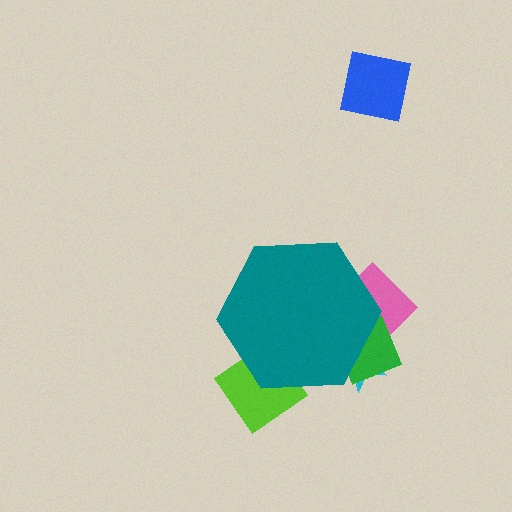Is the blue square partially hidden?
No, the blue square is fully visible.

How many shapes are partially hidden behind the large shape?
4 shapes are partially hidden.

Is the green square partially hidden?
Yes, the green square is partially hidden behind the teal hexagon.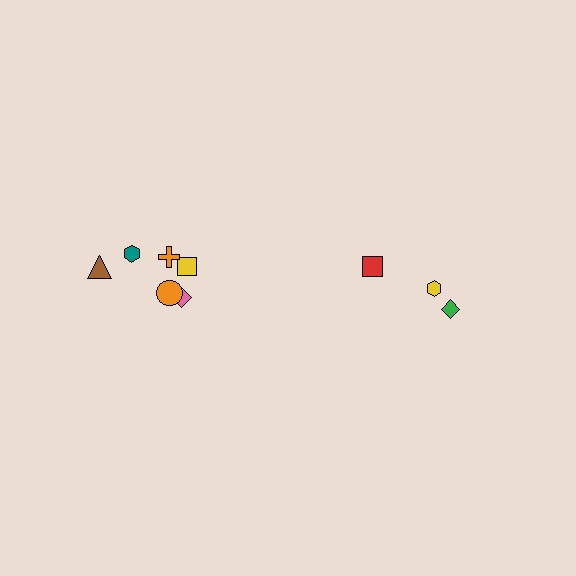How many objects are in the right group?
There are 3 objects.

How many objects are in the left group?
There are 6 objects.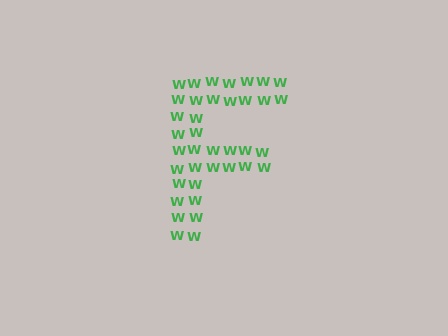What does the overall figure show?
The overall figure shows the letter F.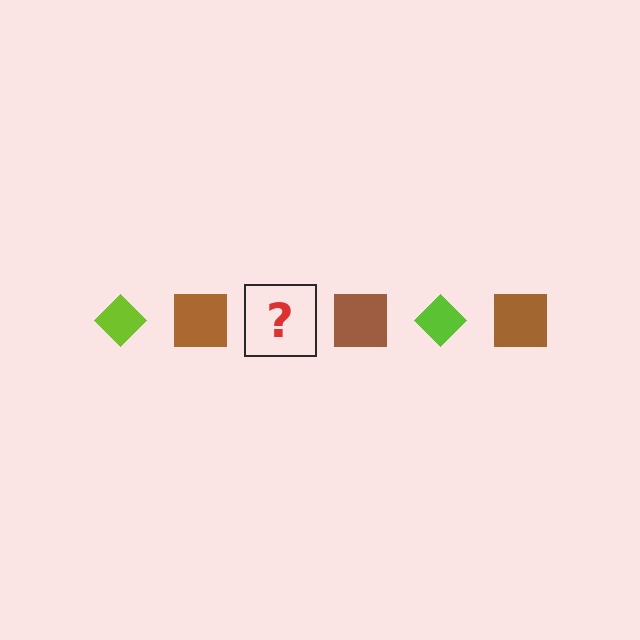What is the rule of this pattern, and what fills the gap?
The rule is that the pattern alternates between lime diamond and brown square. The gap should be filled with a lime diamond.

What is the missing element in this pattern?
The missing element is a lime diamond.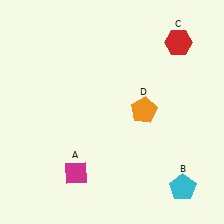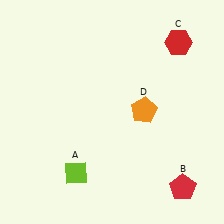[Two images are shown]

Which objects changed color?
A changed from magenta to lime. B changed from cyan to red.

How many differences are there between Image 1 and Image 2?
There are 2 differences between the two images.